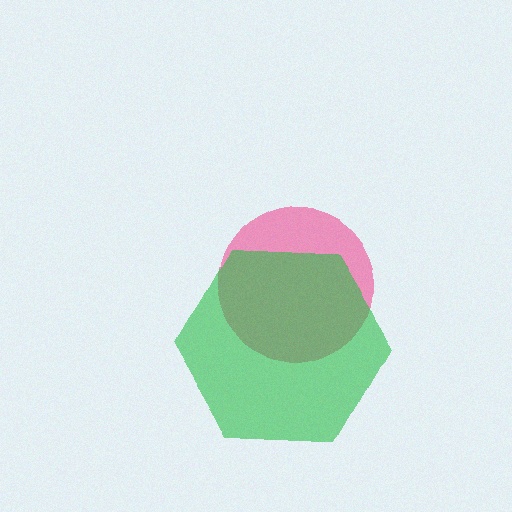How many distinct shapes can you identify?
There are 2 distinct shapes: a pink circle, a green hexagon.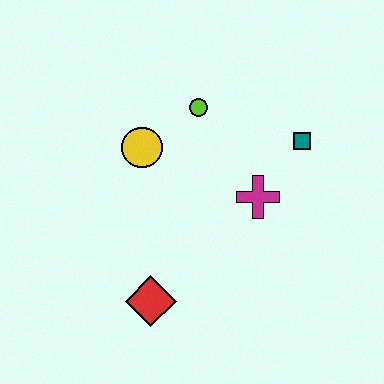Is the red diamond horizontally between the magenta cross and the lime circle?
No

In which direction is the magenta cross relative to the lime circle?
The magenta cross is below the lime circle.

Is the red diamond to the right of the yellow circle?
Yes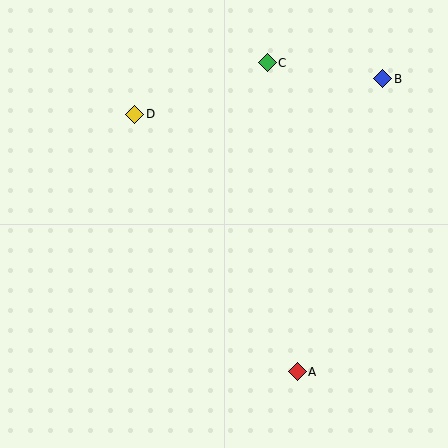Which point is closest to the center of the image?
Point D at (135, 114) is closest to the center.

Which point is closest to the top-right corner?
Point B is closest to the top-right corner.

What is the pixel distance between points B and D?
The distance between B and D is 251 pixels.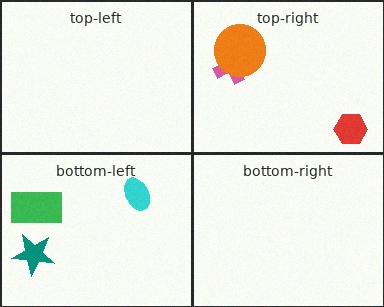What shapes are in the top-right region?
The red hexagon, the pink cross, the orange circle.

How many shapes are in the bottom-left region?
3.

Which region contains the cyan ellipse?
The bottom-left region.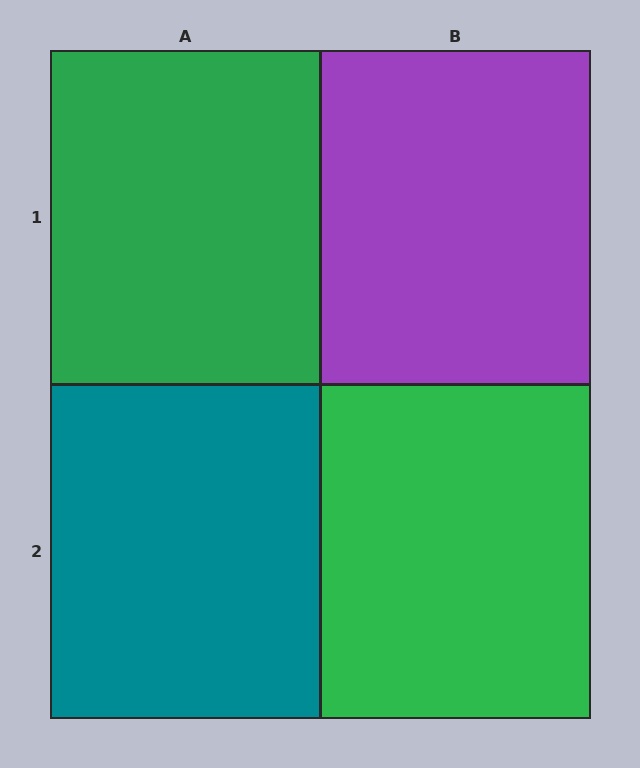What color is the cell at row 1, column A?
Green.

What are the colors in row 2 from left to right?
Teal, green.